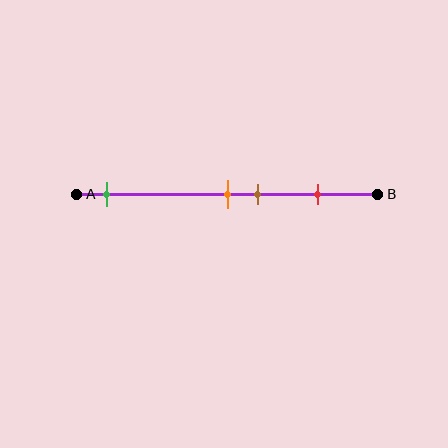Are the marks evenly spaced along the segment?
No, the marks are not evenly spaced.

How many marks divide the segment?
There are 4 marks dividing the segment.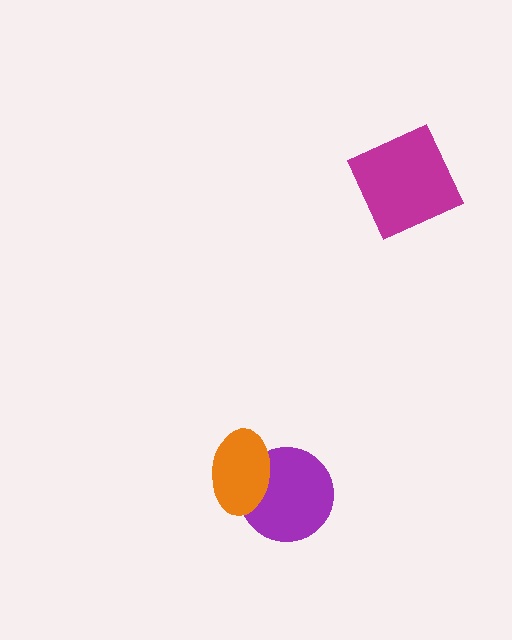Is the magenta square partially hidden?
No, no other shape covers it.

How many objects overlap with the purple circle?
1 object overlaps with the purple circle.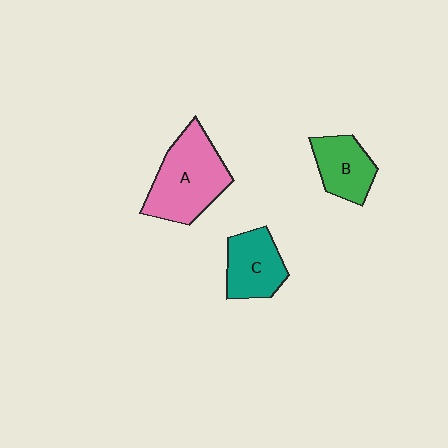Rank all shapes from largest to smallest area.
From largest to smallest: A (pink), C (teal), B (green).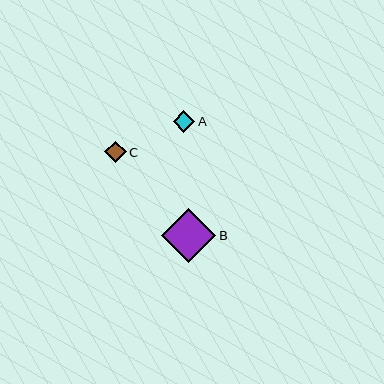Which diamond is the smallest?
Diamond C is the smallest with a size of approximately 21 pixels.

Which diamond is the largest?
Diamond B is the largest with a size of approximately 54 pixels.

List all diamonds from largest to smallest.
From largest to smallest: B, A, C.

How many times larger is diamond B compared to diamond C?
Diamond B is approximately 2.6 times the size of diamond C.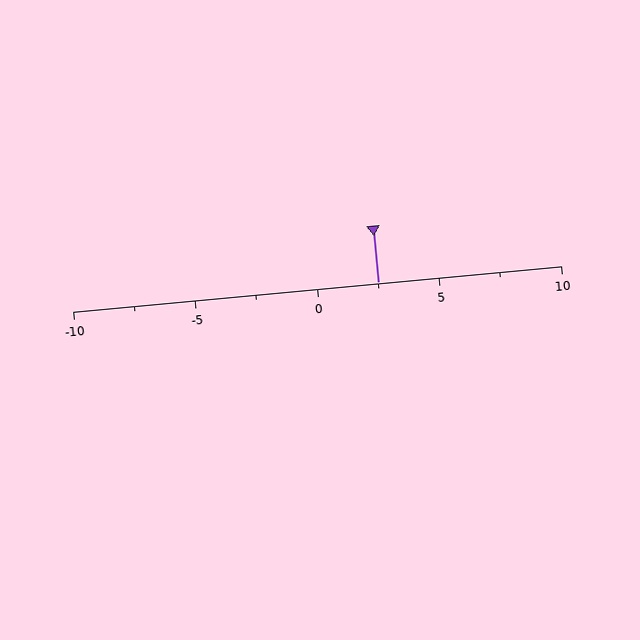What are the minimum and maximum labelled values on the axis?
The axis runs from -10 to 10.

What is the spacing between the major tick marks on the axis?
The major ticks are spaced 5 apart.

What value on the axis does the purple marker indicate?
The marker indicates approximately 2.5.